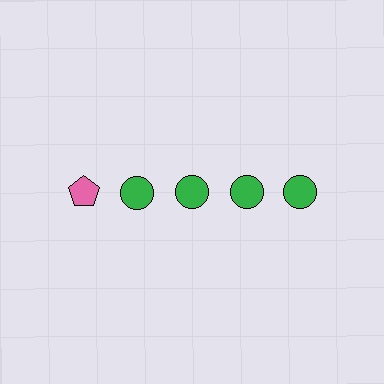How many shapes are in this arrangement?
There are 5 shapes arranged in a grid pattern.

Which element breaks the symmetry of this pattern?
The pink pentagon in the top row, leftmost column breaks the symmetry. All other shapes are green circles.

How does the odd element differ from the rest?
It differs in both color (pink instead of green) and shape (pentagon instead of circle).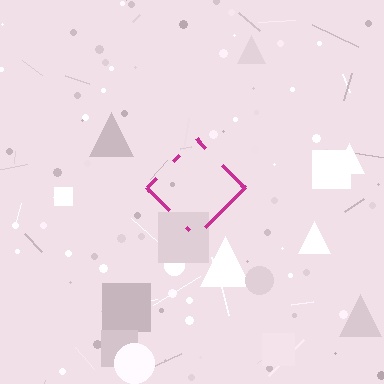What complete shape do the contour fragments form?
The contour fragments form a diamond.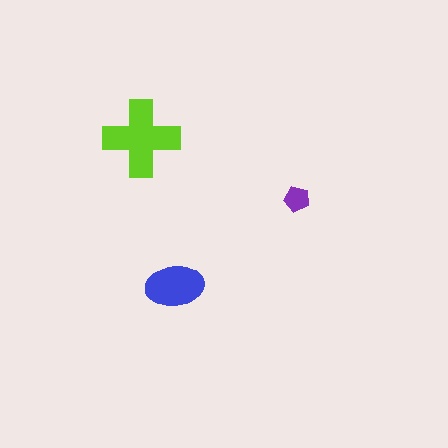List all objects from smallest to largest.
The purple pentagon, the blue ellipse, the lime cross.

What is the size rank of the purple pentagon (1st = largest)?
3rd.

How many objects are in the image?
There are 3 objects in the image.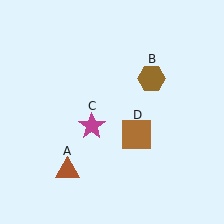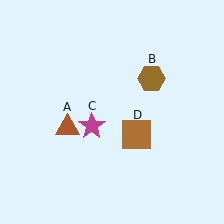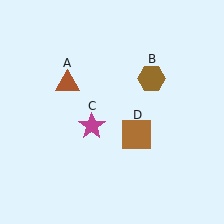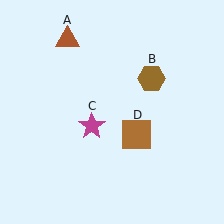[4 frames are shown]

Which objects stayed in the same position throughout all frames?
Brown hexagon (object B) and magenta star (object C) and brown square (object D) remained stationary.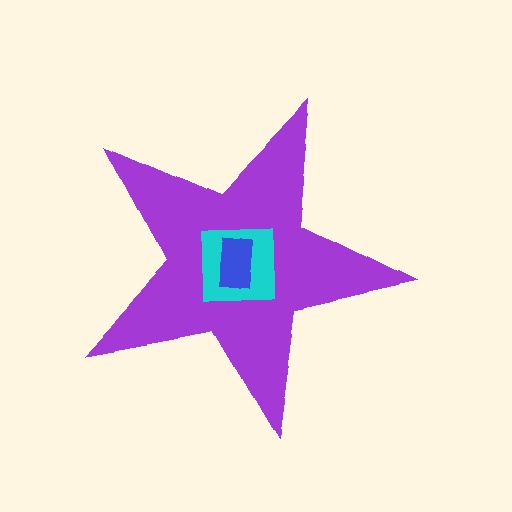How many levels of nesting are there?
3.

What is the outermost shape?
The purple star.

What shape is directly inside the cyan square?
The blue rectangle.